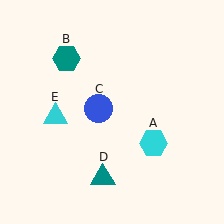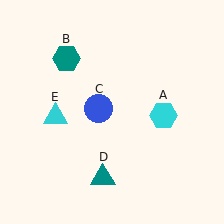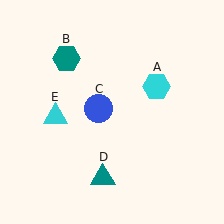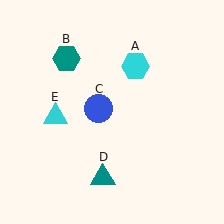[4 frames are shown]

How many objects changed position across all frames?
1 object changed position: cyan hexagon (object A).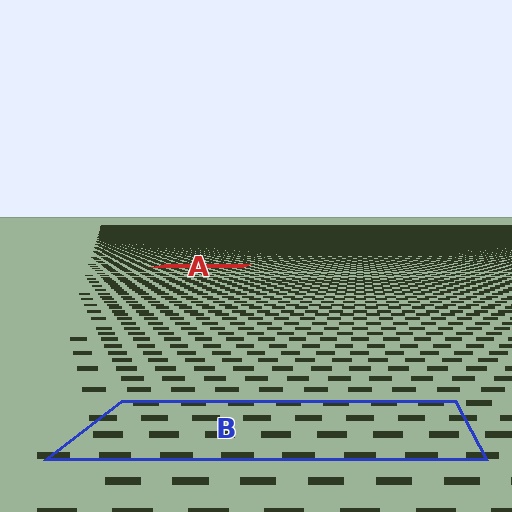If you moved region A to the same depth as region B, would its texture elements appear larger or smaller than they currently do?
They would appear larger. At a closer depth, the same texture elements are projected at a bigger on-screen size.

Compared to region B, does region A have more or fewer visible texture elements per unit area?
Region A has more texture elements per unit area — they are packed more densely because it is farther away.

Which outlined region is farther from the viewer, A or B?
Region A is farther from the viewer — the texture elements inside it appear smaller and more densely packed.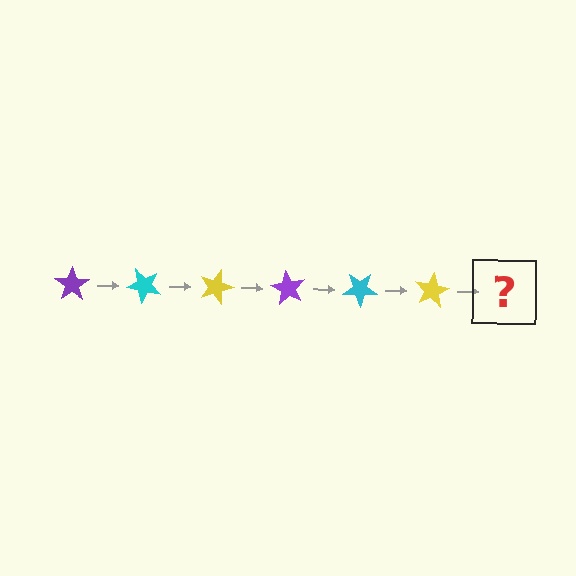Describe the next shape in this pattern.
It should be a purple star, rotated 270 degrees from the start.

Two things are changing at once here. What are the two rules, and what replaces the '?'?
The two rules are that it rotates 45 degrees each step and the color cycles through purple, cyan, and yellow. The '?' should be a purple star, rotated 270 degrees from the start.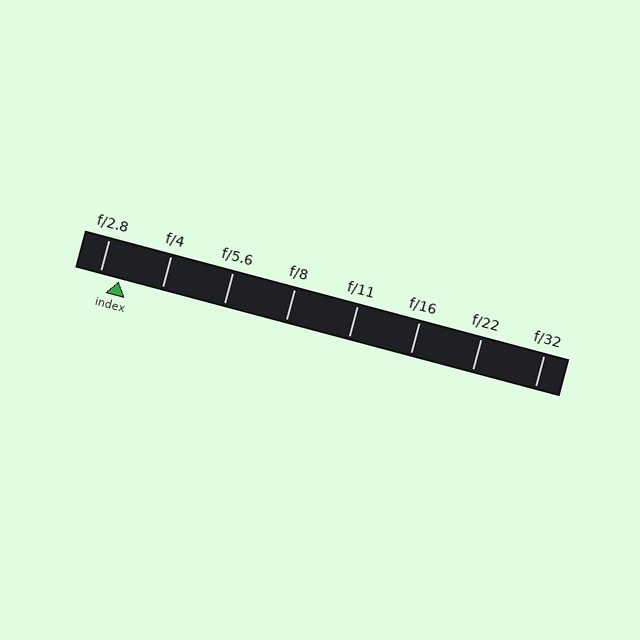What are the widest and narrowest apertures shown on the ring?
The widest aperture shown is f/2.8 and the narrowest is f/32.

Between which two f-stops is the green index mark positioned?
The index mark is between f/2.8 and f/4.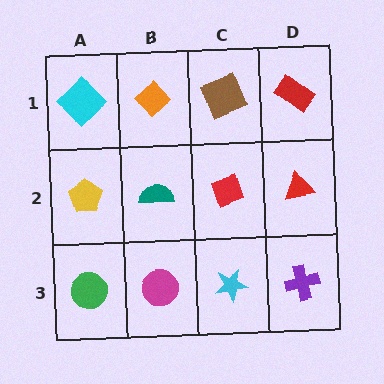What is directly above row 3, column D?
A red triangle.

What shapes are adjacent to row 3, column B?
A teal semicircle (row 2, column B), a green circle (row 3, column A), a cyan star (row 3, column C).